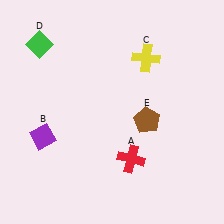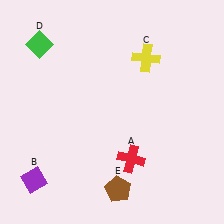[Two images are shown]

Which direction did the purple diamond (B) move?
The purple diamond (B) moved down.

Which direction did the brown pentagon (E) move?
The brown pentagon (E) moved down.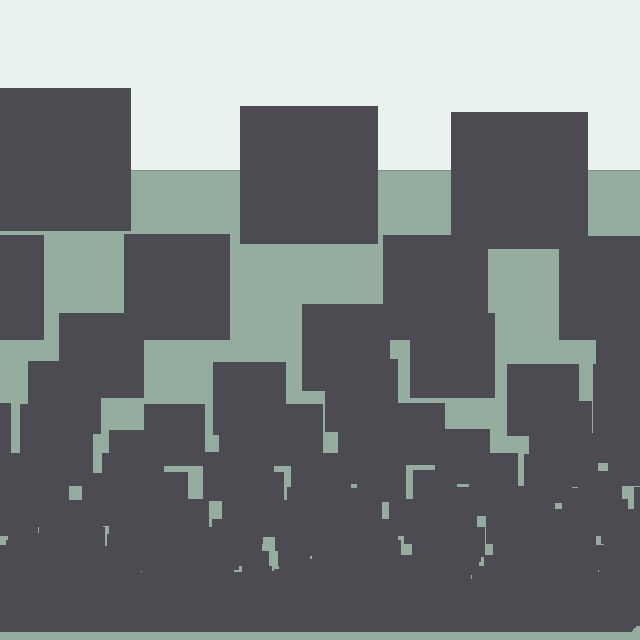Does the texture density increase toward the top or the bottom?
Density increases toward the bottom.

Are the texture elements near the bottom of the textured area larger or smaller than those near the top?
Smaller. The gradient is inverted — elements near the bottom are smaller and denser.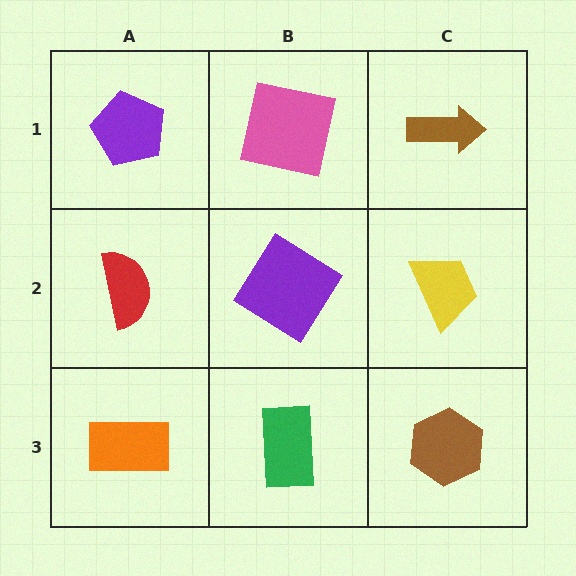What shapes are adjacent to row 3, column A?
A red semicircle (row 2, column A), a green rectangle (row 3, column B).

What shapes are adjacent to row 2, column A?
A purple pentagon (row 1, column A), an orange rectangle (row 3, column A), a purple diamond (row 2, column B).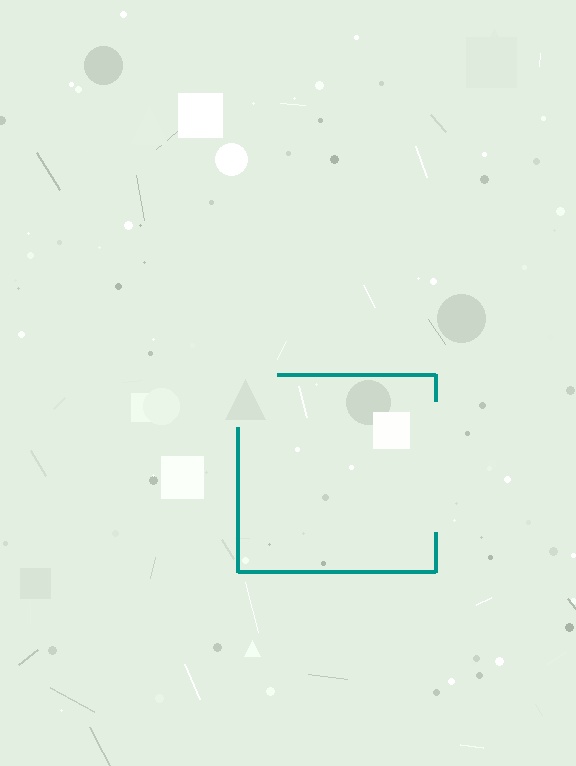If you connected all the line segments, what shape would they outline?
They would outline a square.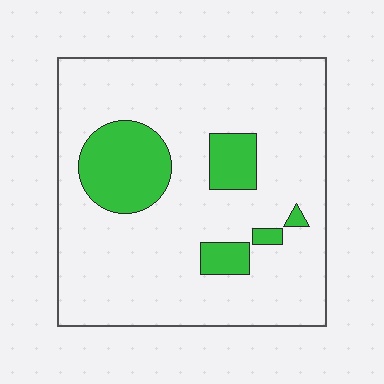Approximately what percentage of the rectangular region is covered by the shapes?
Approximately 15%.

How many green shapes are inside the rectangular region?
5.